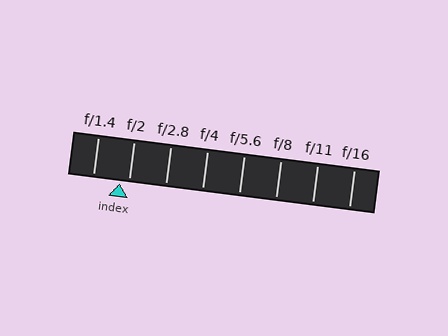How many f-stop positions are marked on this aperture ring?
There are 8 f-stop positions marked.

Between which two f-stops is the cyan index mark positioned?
The index mark is between f/1.4 and f/2.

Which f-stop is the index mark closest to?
The index mark is closest to f/2.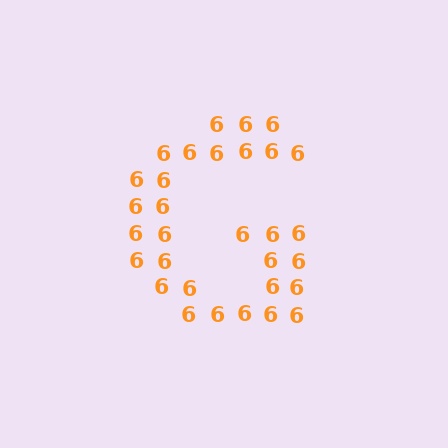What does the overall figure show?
The overall figure shows the letter G.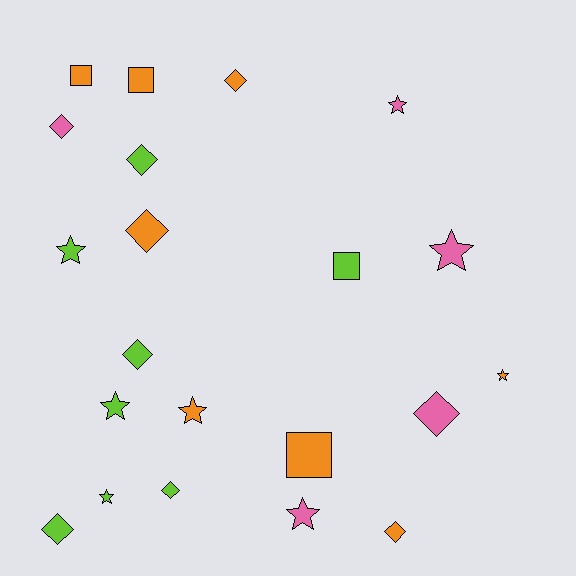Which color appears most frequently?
Orange, with 8 objects.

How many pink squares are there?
There are no pink squares.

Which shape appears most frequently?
Diamond, with 9 objects.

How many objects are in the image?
There are 21 objects.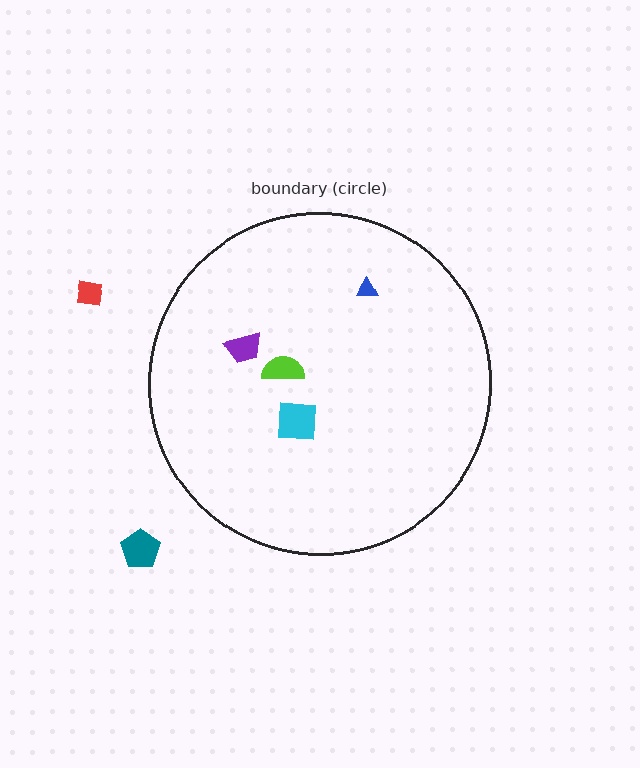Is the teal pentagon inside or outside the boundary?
Outside.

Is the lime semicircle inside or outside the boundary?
Inside.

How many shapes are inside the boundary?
4 inside, 2 outside.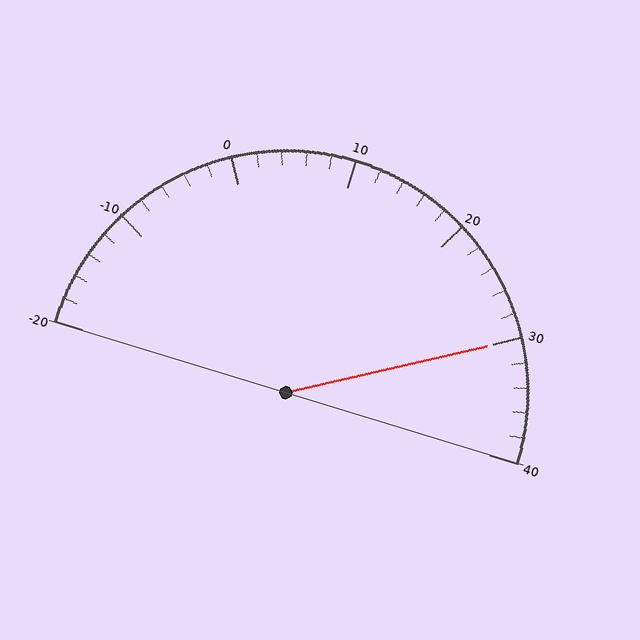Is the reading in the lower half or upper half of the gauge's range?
The reading is in the upper half of the range (-20 to 40).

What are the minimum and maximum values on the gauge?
The gauge ranges from -20 to 40.